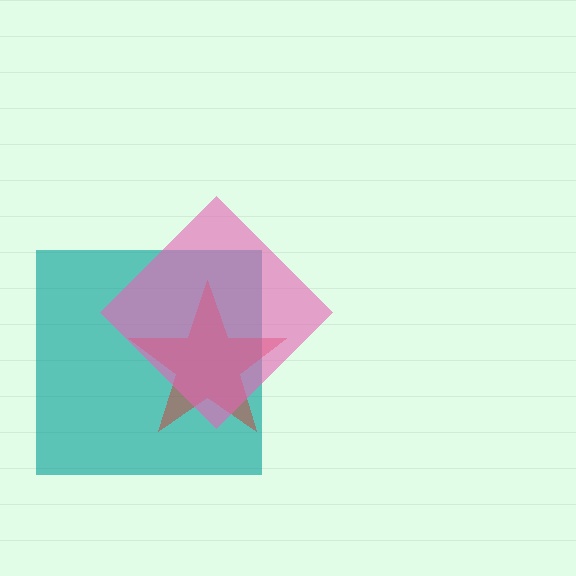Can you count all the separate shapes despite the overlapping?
Yes, there are 3 separate shapes.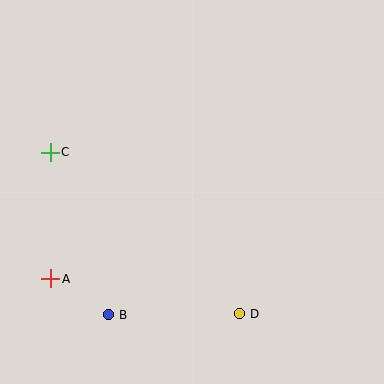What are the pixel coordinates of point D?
Point D is at (239, 314).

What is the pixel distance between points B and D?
The distance between B and D is 131 pixels.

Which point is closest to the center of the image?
Point D at (239, 314) is closest to the center.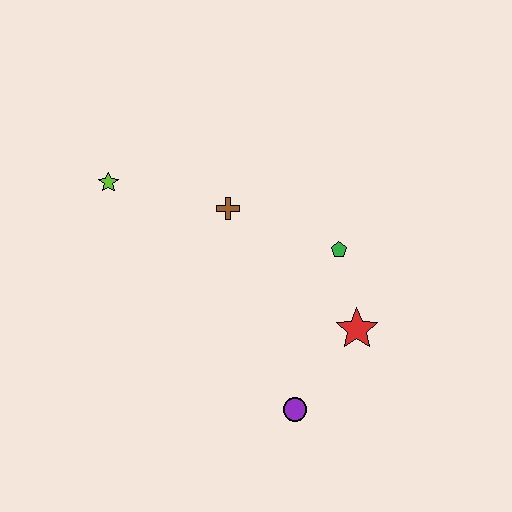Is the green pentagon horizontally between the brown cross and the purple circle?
No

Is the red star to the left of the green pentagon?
No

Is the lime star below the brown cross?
No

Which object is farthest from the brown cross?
The purple circle is farthest from the brown cross.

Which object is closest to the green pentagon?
The red star is closest to the green pentagon.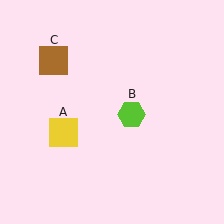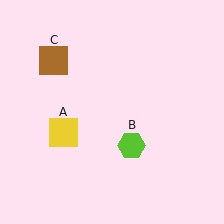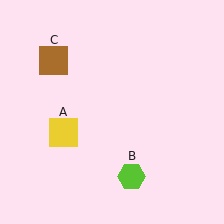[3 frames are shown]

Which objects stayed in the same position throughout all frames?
Yellow square (object A) and brown square (object C) remained stationary.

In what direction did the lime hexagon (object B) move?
The lime hexagon (object B) moved down.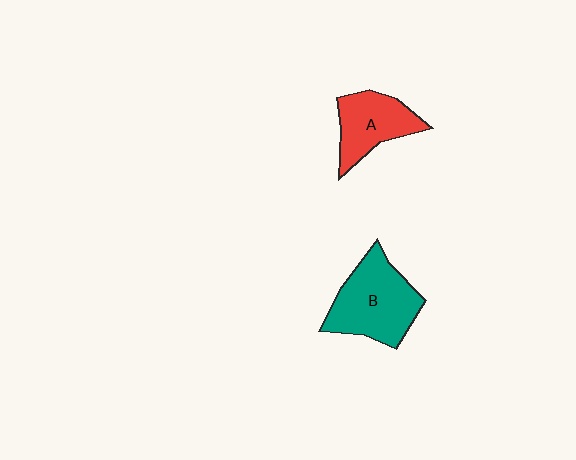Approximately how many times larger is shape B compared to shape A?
Approximately 1.4 times.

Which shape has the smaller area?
Shape A (red).